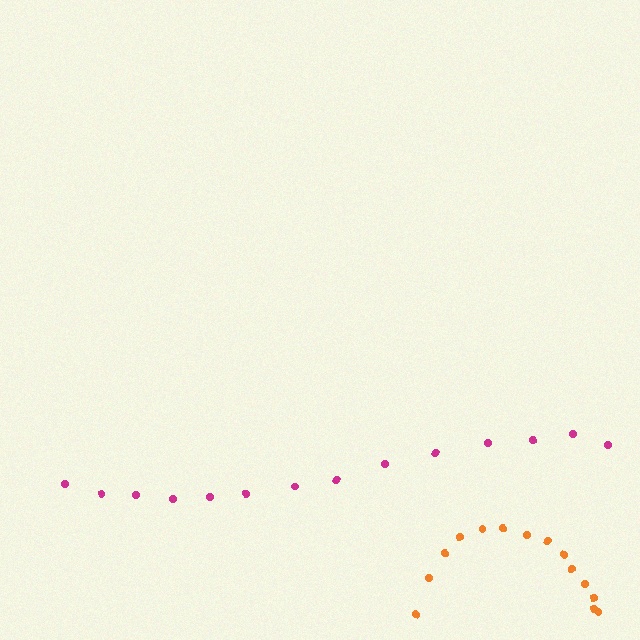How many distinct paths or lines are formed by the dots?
There are 2 distinct paths.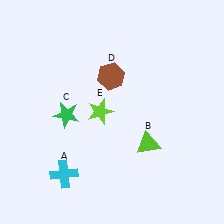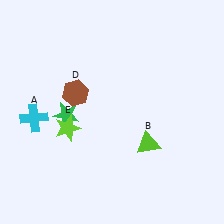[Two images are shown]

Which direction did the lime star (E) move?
The lime star (E) moved left.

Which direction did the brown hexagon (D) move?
The brown hexagon (D) moved left.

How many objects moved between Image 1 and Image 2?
3 objects moved between the two images.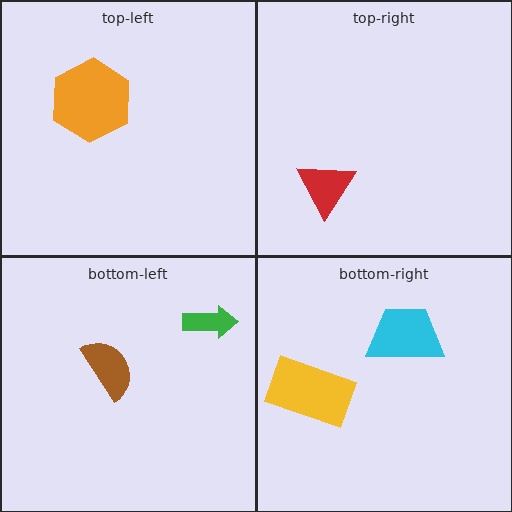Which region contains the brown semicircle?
The bottom-left region.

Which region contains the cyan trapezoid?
The bottom-right region.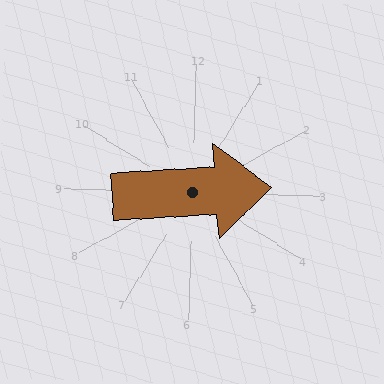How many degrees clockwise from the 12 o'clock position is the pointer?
Approximately 85 degrees.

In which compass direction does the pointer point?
East.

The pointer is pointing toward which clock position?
Roughly 3 o'clock.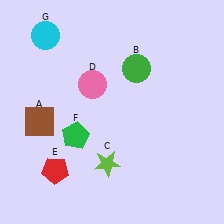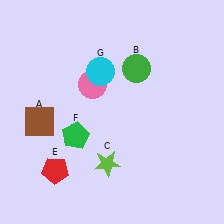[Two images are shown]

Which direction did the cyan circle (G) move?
The cyan circle (G) moved right.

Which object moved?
The cyan circle (G) moved right.